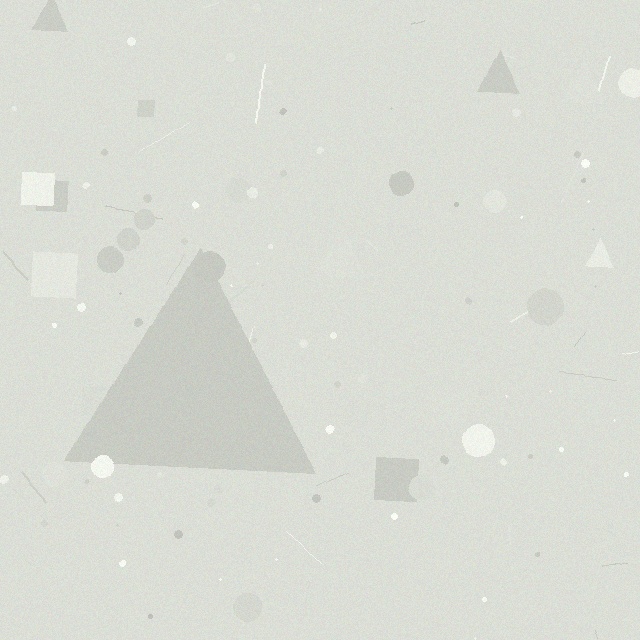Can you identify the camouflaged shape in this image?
The camouflaged shape is a triangle.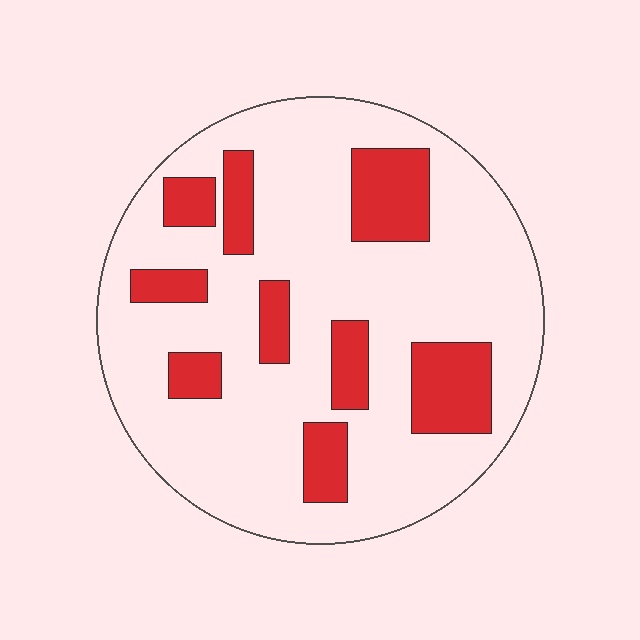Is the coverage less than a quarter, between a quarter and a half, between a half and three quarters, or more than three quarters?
Less than a quarter.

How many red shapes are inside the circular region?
9.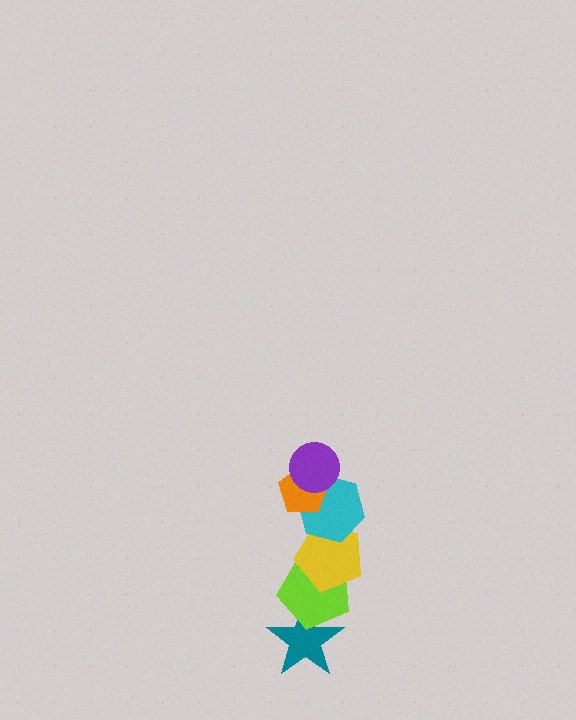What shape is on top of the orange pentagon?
The purple circle is on top of the orange pentagon.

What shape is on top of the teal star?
The lime pentagon is on top of the teal star.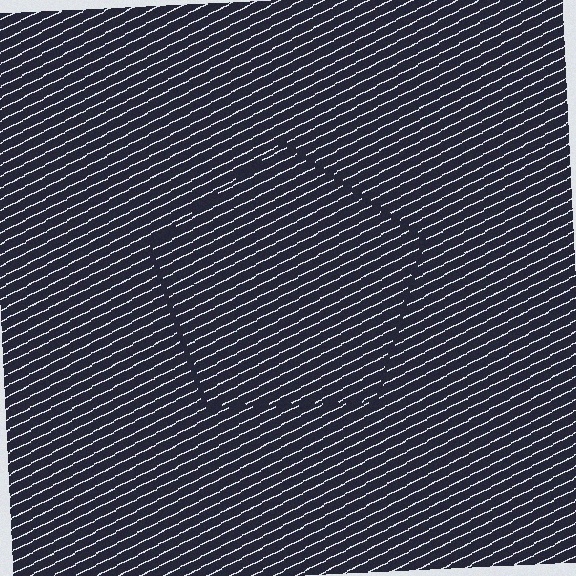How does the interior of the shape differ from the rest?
The interior of the shape contains the same grating, shifted by half a period — the contour is defined by the phase discontinuity where line-ends from the inner and outer gratings abut.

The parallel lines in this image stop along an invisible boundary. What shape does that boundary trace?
An illusory pentagon. The interior of the shape contains the same grating, shifted by half a period — the contour is defined by the phase discontinuity where line-ends from the inner and outer gratings abut.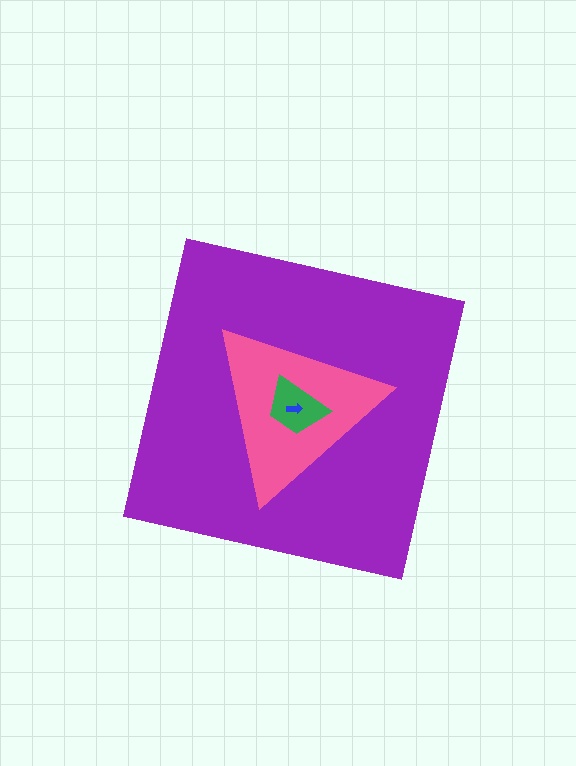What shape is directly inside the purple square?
The pink triangle.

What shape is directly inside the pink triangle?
The green trapezoid.